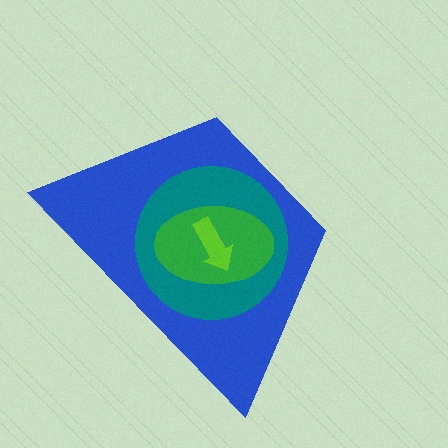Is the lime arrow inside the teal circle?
Yes.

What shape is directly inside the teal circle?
The green ellipse.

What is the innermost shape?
The lime arrow.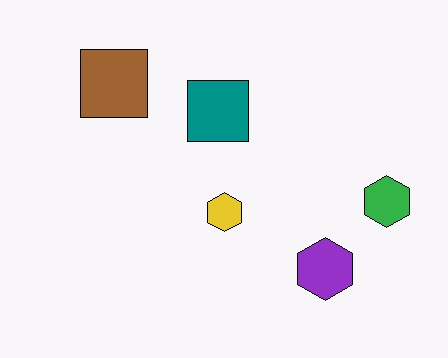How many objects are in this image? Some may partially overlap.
There are 5 objects.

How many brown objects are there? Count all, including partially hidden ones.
There is 1 brown object.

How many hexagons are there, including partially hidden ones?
There are 3 hexagons.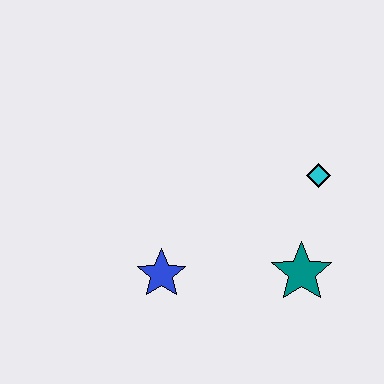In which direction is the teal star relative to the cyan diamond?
The teal star is below the cyan diamond.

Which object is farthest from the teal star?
The blue star is farthest from the teal star.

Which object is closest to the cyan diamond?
The teal star is closest to the cyan diamond.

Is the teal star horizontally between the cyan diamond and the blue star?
Yes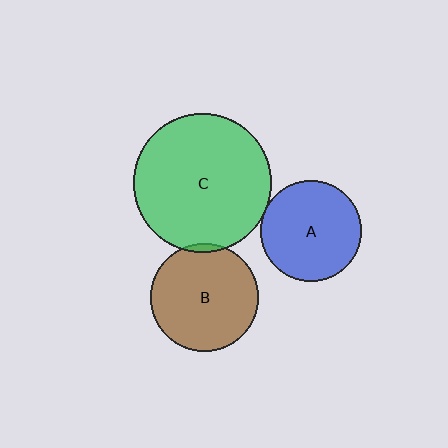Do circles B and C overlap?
Yes.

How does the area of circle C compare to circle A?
Approximately 1.9 times.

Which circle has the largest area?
Circle C (green).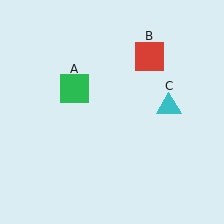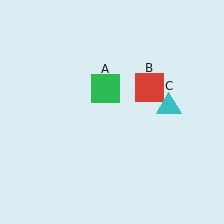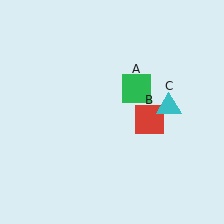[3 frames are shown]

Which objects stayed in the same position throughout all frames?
Cyan triangle (object C) remained stationary.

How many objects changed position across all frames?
2 objects changed position: green square (object A), red square (object B).